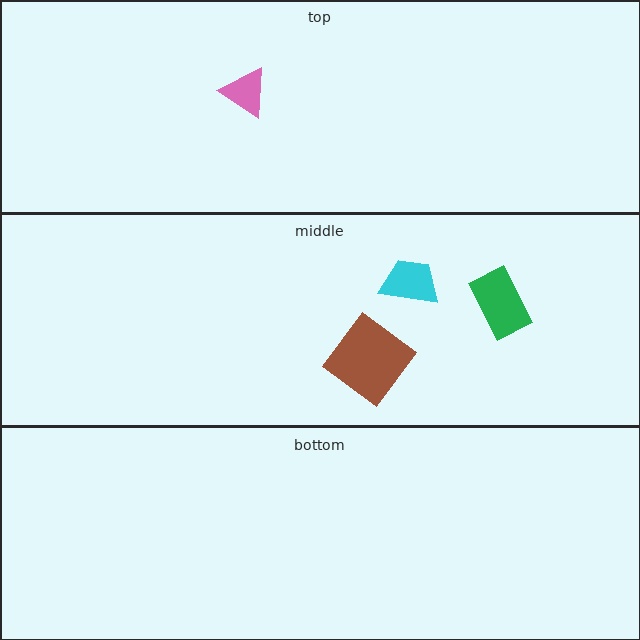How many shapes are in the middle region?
3.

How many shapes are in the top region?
1.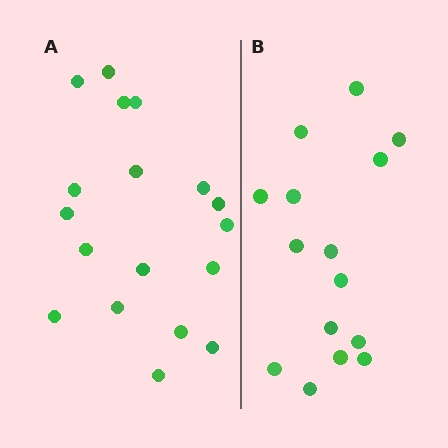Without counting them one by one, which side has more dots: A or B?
Region A (the left region) has more dots.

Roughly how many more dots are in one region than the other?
Region A has just a few more — roughly 2 or 3 more dots than region B.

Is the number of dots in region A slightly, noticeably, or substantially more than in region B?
Region A has only slightly more — the two regions are fairly close. The ratio is roughly 1.2 to 1.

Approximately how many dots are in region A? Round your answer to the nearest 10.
About 20 dots. (The exact count is 18, which rounds to 20.)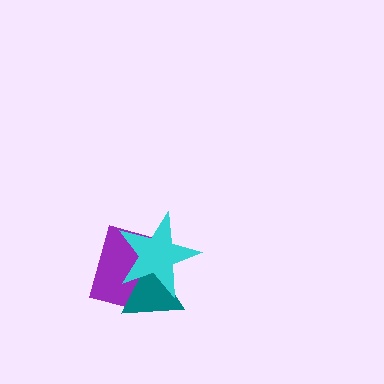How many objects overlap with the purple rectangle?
2 objects overlap with the purple rectangle.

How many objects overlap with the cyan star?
2 objects overlap with the cyan star.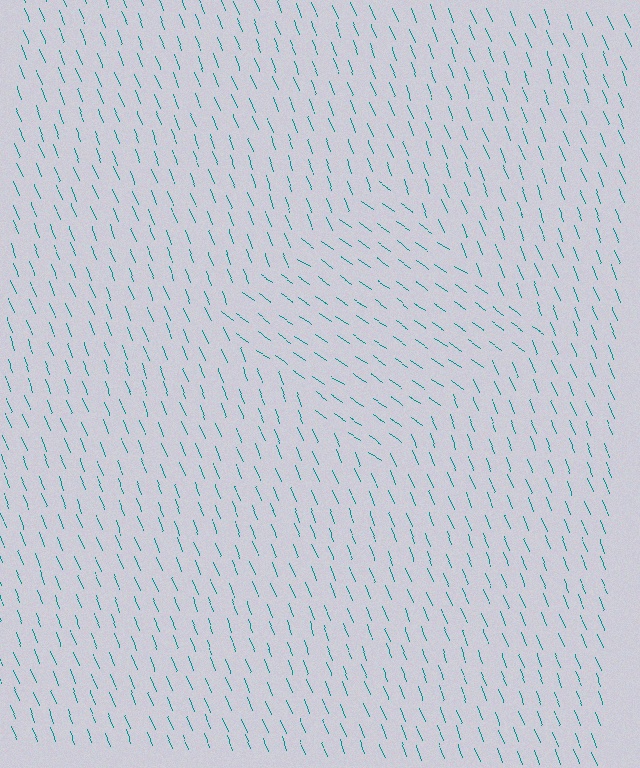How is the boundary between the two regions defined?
The boundary is defined purely by a change in line orientation (approximately 34 degrees difference). All lines are the same color and thickness.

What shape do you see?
I see a diamond.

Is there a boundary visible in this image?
Yes, there is a texture boundary formed by a change in line orientation.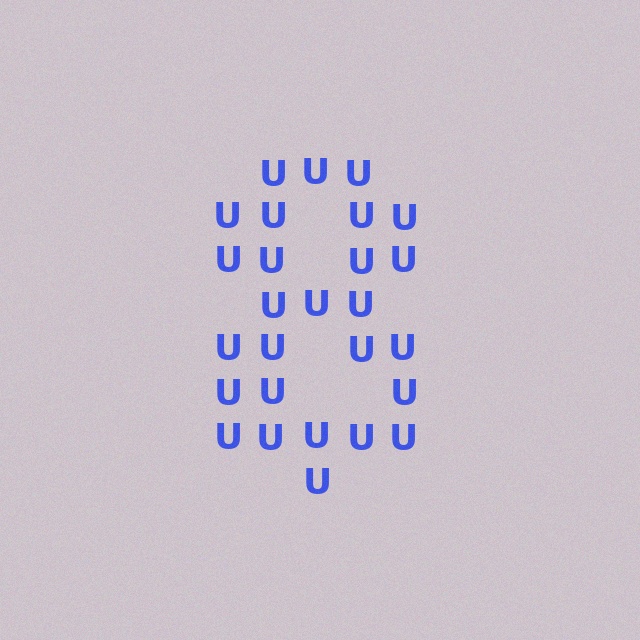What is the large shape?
The large shape is the digit 8.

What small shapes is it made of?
It is made of small letter U's.